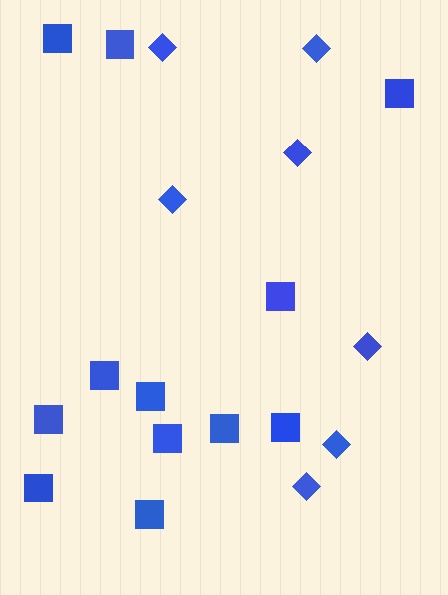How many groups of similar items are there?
There are 2 groups: one group of diamonds (7) and one group of squares (12).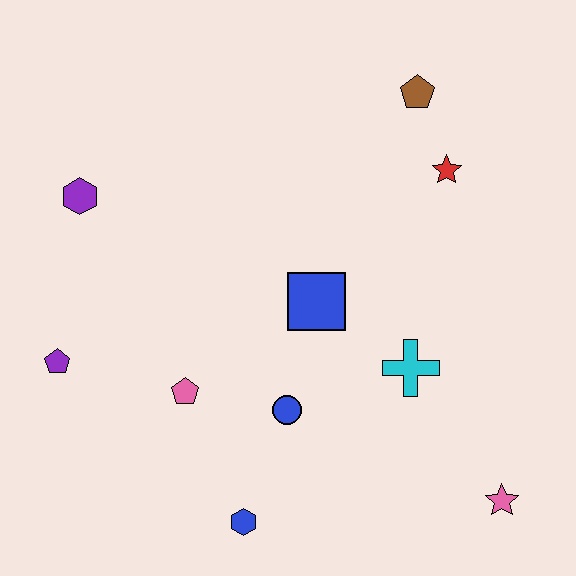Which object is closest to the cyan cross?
The blue square is closest to the cyan cross.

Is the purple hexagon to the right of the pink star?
No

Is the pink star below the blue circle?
Yes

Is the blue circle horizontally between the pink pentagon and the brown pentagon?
Yes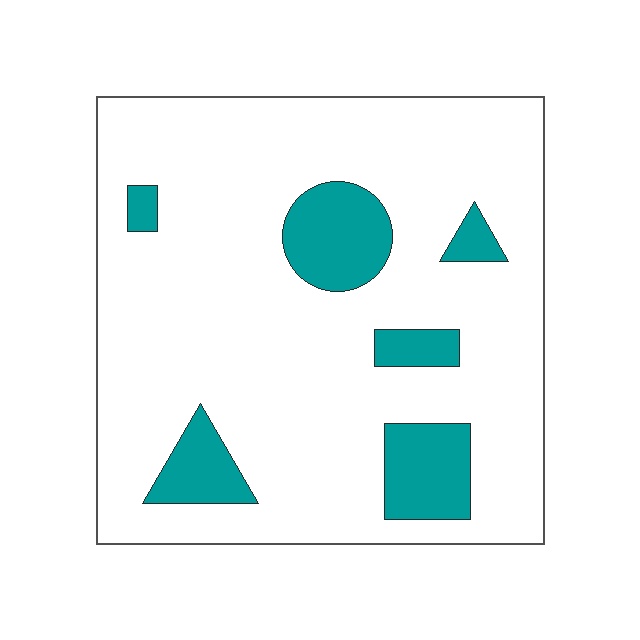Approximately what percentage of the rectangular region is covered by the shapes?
Approximately 15%.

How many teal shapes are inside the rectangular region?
6.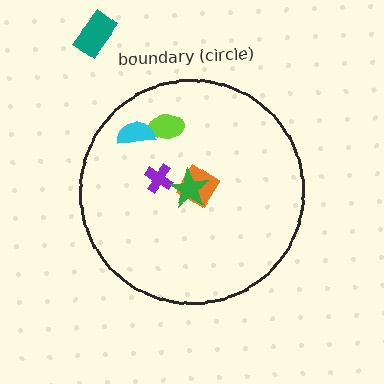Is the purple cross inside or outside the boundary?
Inside.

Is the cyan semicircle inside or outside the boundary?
Inside.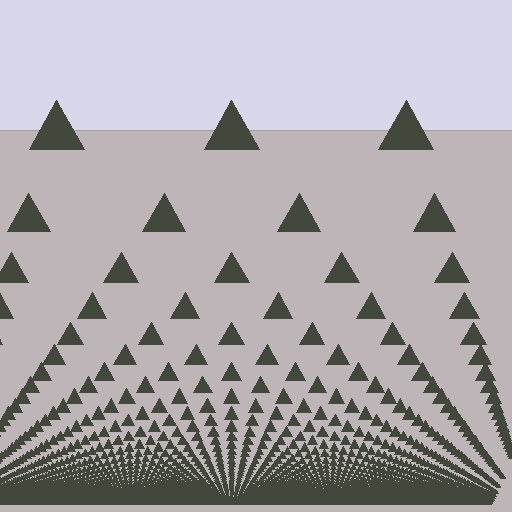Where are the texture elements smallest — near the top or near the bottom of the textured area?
Near the bottom.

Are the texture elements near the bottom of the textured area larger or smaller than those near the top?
Smaller. The gradient is inverted — elements near the bottom are smaller and denser.